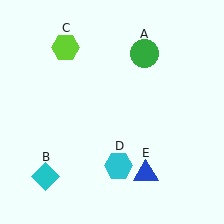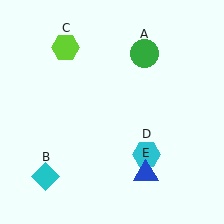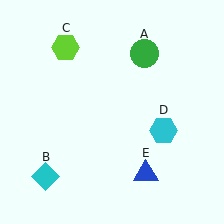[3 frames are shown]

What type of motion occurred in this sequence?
The cyan hexagon (object D) rotated counterclockwise around the center of the scene.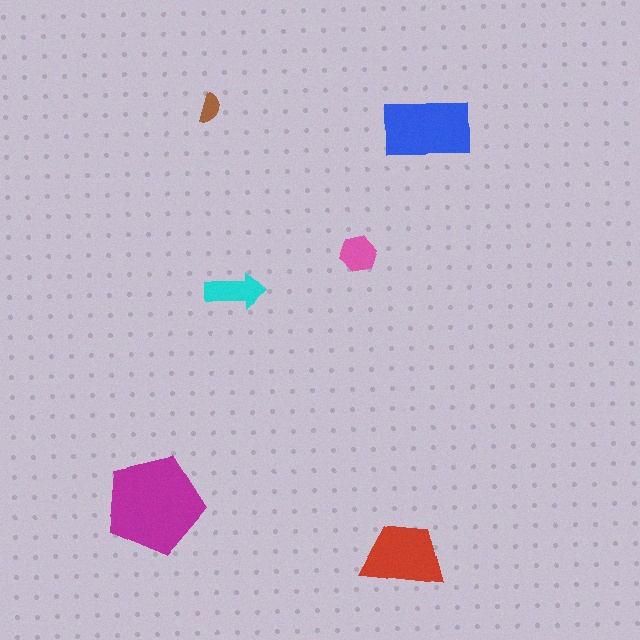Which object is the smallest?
The brown semicircle.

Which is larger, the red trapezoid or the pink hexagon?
The red trapezoid.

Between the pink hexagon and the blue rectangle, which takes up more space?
The blue rectangle.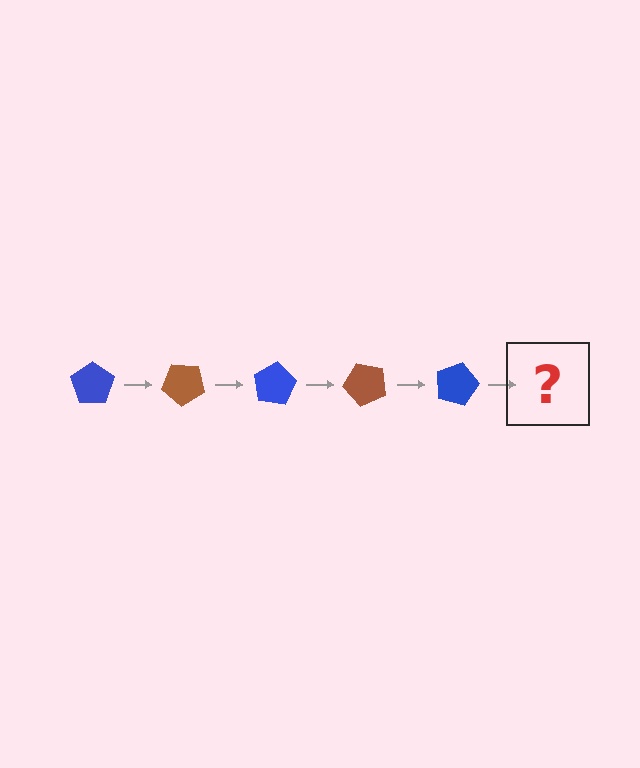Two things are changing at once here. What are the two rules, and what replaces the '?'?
The two rules are that it rotates 40 degrees each step and the color cycles through blue and brown. The '?' should be a brown pentagon, rotated 200 degrees from the start.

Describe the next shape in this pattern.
It should be a brown pentagon, rotated 200 degrees from the start.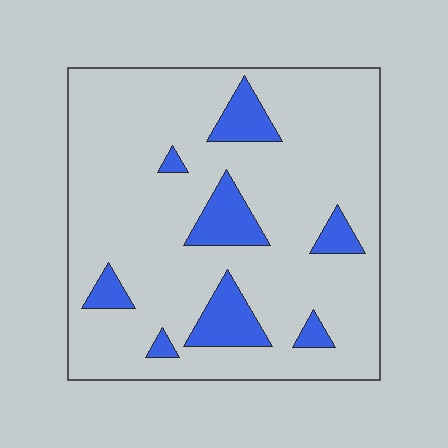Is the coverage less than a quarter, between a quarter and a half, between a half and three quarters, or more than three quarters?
Less than a quarter.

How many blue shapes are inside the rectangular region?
8.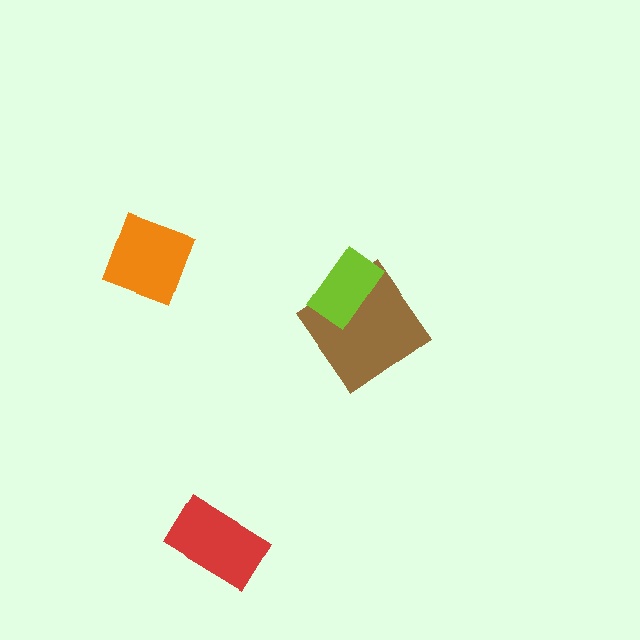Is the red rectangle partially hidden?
No, no other shape covers it.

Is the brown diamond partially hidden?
Yes, it is partially covered by another shape.